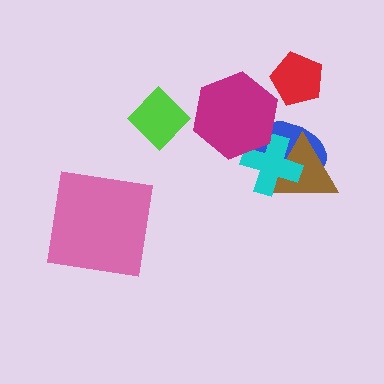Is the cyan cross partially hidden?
Yes, it is partially covered by another shape.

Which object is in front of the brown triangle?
The cyan cross is in front of the brown triangle.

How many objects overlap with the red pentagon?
0 objects overlap with the red pentagon.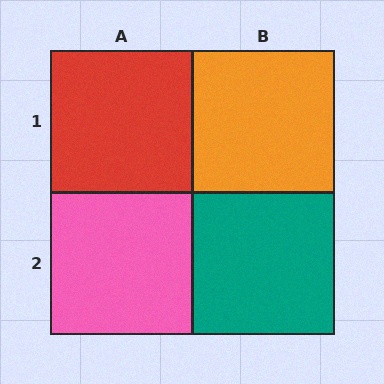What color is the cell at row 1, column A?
Red.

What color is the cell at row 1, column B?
Orange.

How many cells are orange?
1 cell is orange.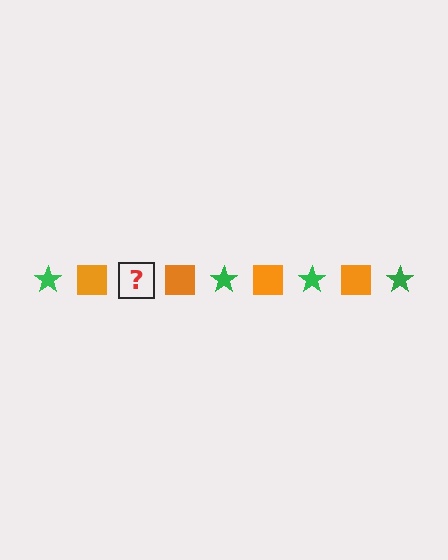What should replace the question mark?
The question mark should be replaced with a green star.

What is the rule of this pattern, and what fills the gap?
The rule is that the pattern alternates between green star and orange square. The gap should be filled with a green star.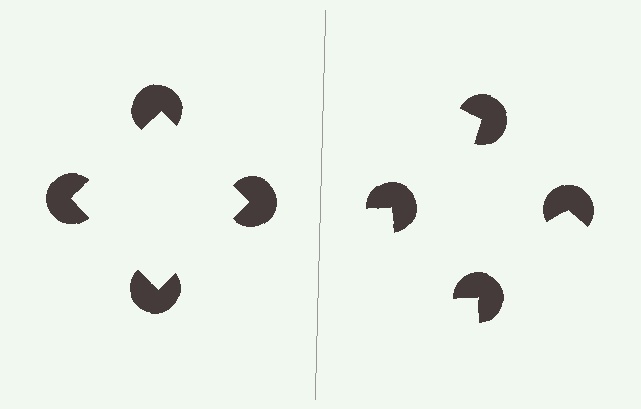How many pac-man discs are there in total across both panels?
8 — 4 on each side.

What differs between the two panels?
The pac-man discs are positioned identically on both sides; only the wedge orientations differ. On the left they align to a square; on the right they are misaligned.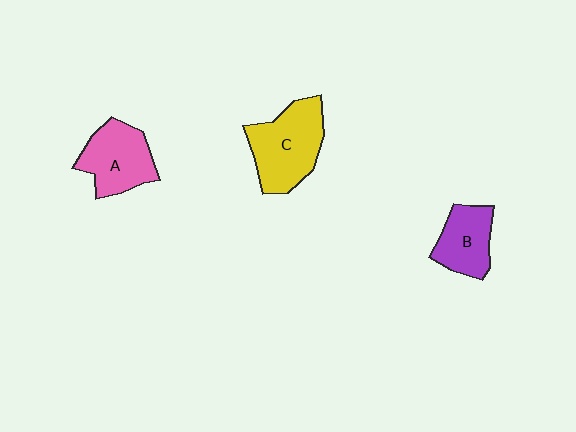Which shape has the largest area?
Shape C (yellow).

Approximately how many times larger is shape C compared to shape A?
Approximately 1.2 times.